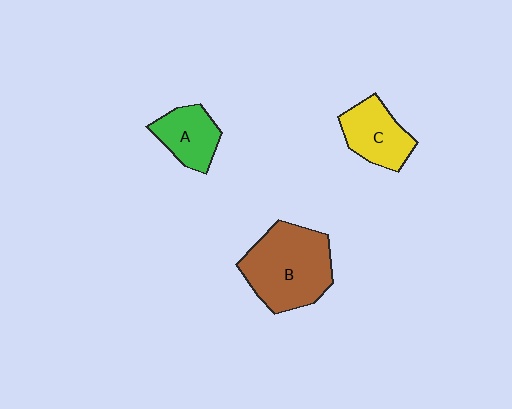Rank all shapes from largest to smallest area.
From largest to smallest: B (brown), C (yellow), A (green).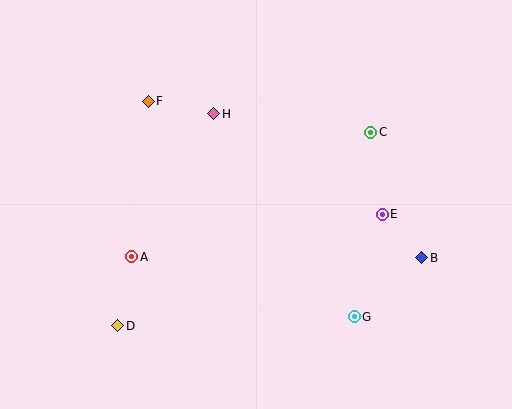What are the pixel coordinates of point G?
Point G is at (354, 317).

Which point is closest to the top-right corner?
Point C is closest to the top-right corner.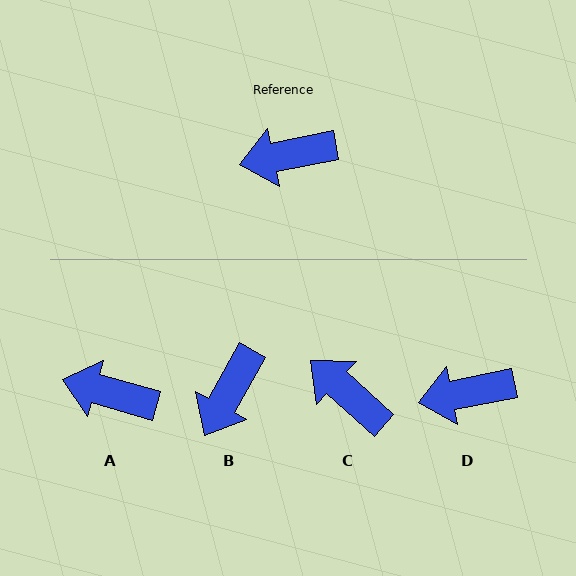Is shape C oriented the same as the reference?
No, it is off by about 53 degrees.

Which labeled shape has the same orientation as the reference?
D.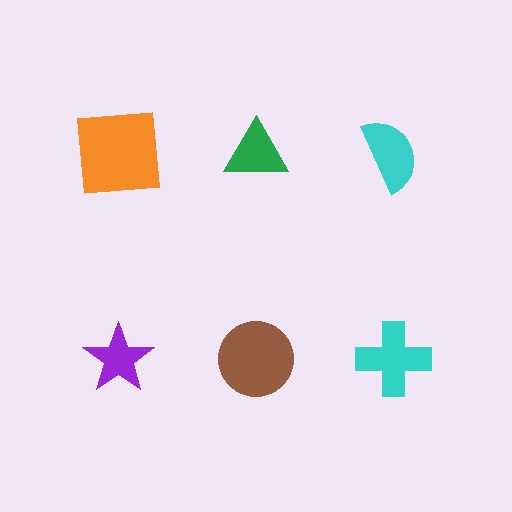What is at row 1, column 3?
A cyan semicircle.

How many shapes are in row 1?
3 shapes.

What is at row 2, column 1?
A purple star.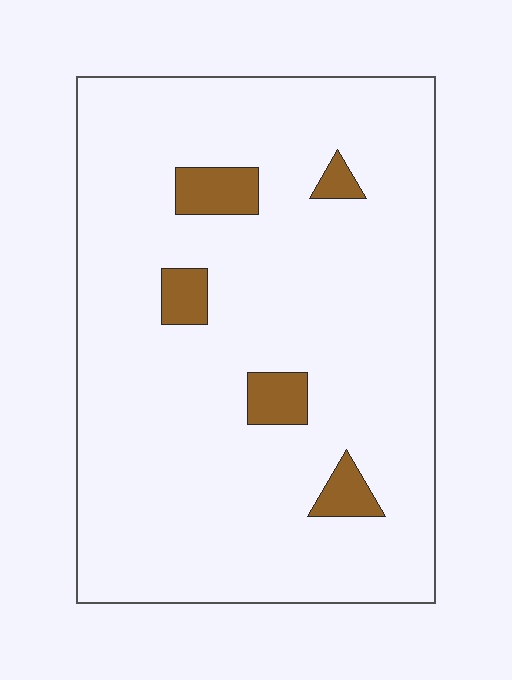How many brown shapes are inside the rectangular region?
5.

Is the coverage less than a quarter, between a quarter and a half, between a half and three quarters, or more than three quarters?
Less than a quarter.